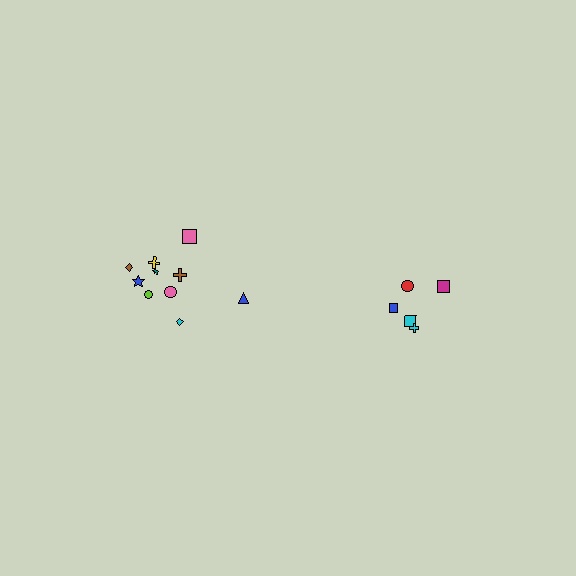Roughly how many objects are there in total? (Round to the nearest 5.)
Roughly 15 objects in total.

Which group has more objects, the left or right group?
The left group.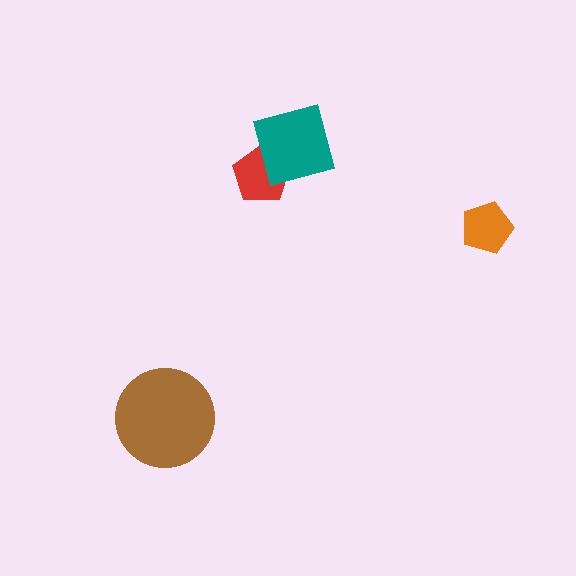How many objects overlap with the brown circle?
0 objects overlap with the brown circle.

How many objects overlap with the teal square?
1 object overlaps with the teal square.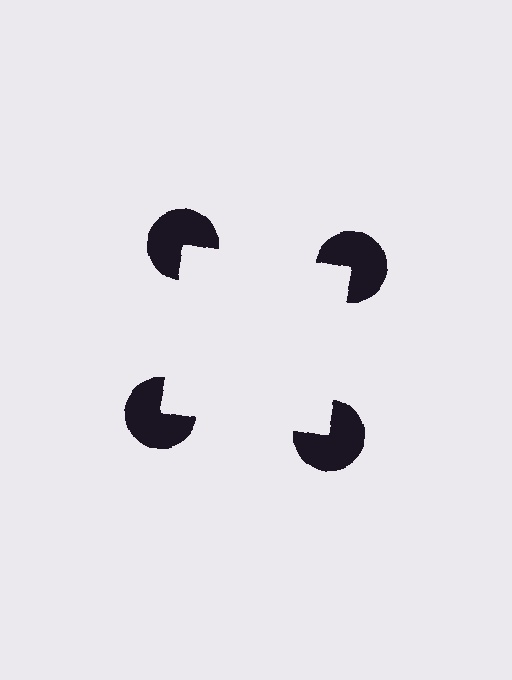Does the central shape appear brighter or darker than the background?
It typically appears slightly brighter than the background, even though no actual brightness change is drawn.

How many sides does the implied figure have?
4 sides.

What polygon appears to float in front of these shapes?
An illusory square — its edges are inferred from the aligned wedge cuts in the pac-man discs, not physically drawn.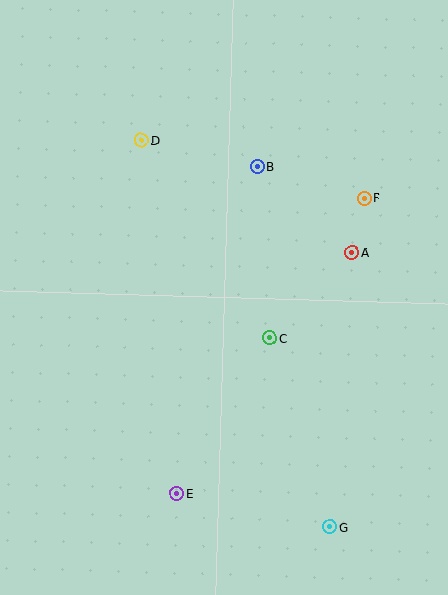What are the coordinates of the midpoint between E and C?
The midpoint between E and C is at (223, 416).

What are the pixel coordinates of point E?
Point E is at (177, 494).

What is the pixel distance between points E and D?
The distance between E and D is 355 pixels.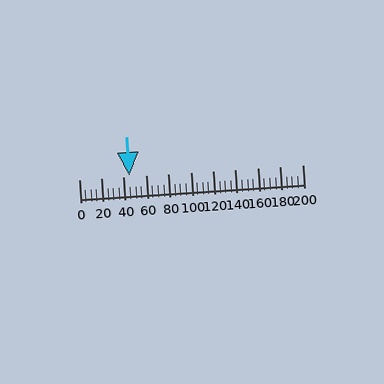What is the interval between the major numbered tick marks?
The major tick marks are spaced 20 units apart.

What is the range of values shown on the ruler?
The ruler shows values from 0 to 200.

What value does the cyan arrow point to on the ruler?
The cyan arrow points to approximately 45.